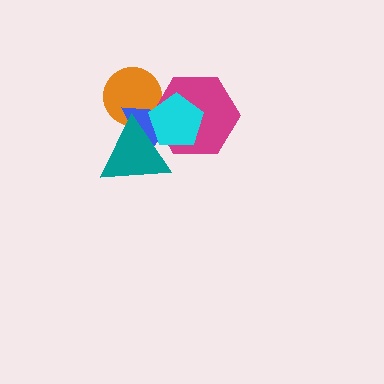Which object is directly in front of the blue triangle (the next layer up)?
The magenta hexagon is directly in front of the blue triangle.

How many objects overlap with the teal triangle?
4 objects overlap with the teal triangle.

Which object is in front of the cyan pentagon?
The teal triangle is in front of the cyan pentagon.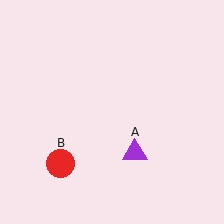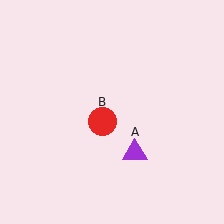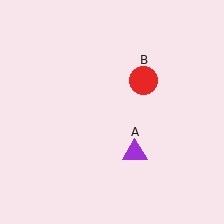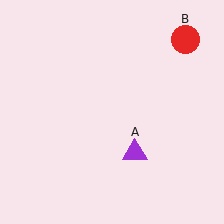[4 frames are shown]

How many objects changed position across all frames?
1 object changed position: red circle (object B).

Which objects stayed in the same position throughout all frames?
Purple triangle (object A) remained stationary.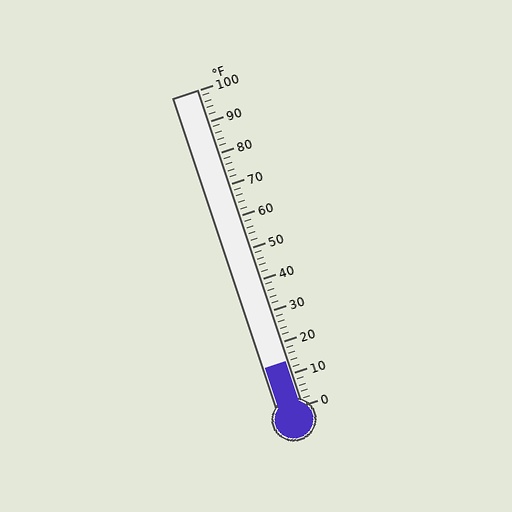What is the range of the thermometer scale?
The thermometer scale ranges from 0°F to 100°F.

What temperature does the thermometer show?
The thermometer shows approximately 14°F.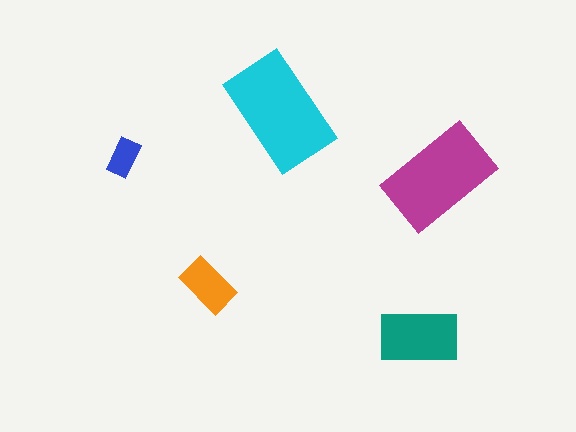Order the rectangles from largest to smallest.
the cyan one, the magenta one, the teal one, the orange one, the blue one.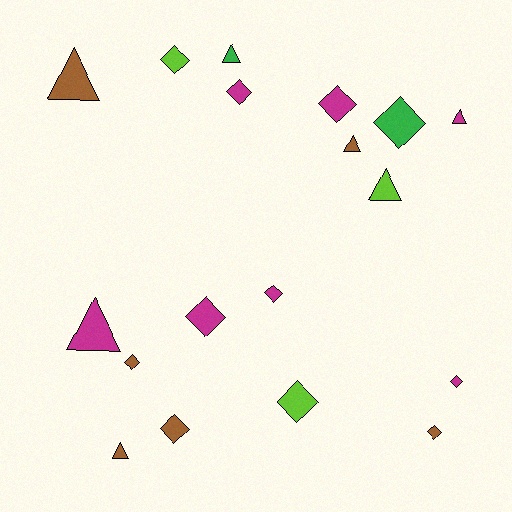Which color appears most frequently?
Magenta, with 7 objects.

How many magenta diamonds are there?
There are 5 magenta diamonds.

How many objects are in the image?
There are 18 objects.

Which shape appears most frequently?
Diamond, with 11 objects.